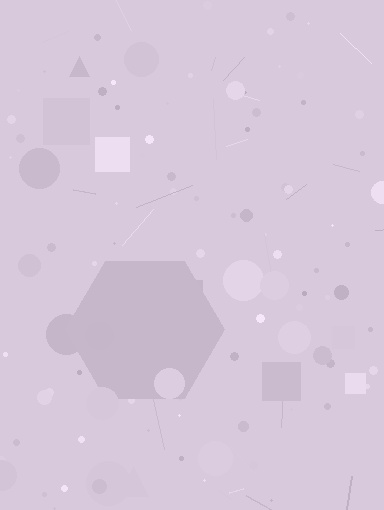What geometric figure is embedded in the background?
A hexagon is embedded in the background.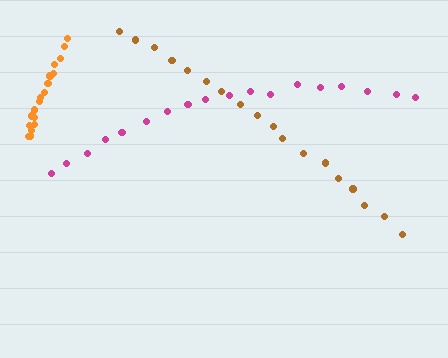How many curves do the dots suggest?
There are 3 distinct paths.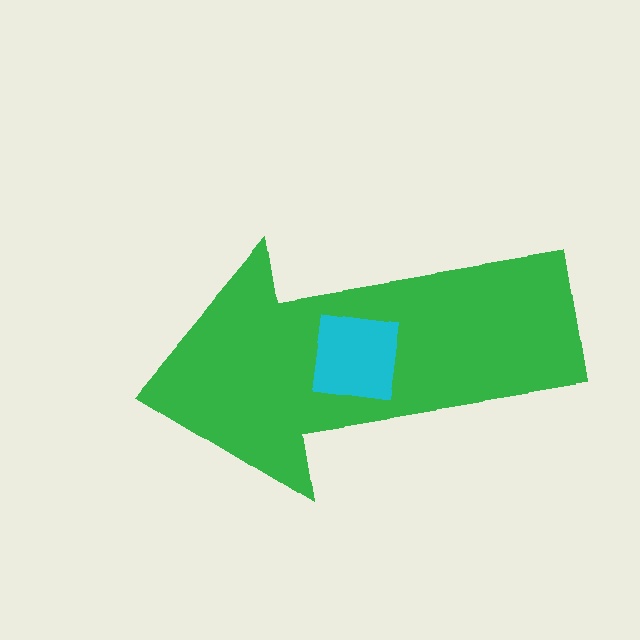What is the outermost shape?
The green arrow.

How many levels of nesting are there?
2.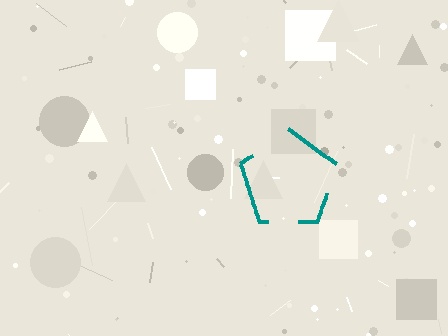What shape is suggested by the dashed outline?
The dashed outline suggests a pentagon.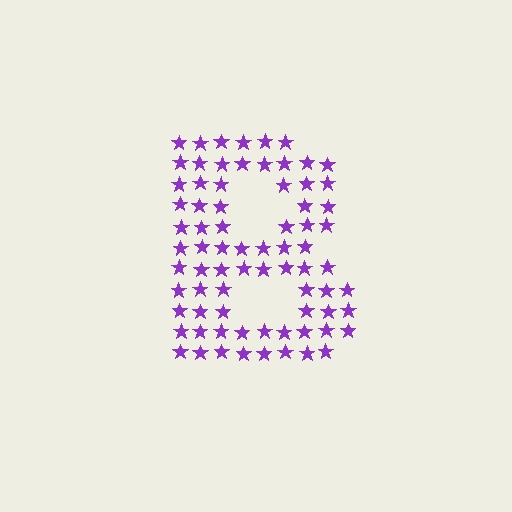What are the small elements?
The small elements are stars.